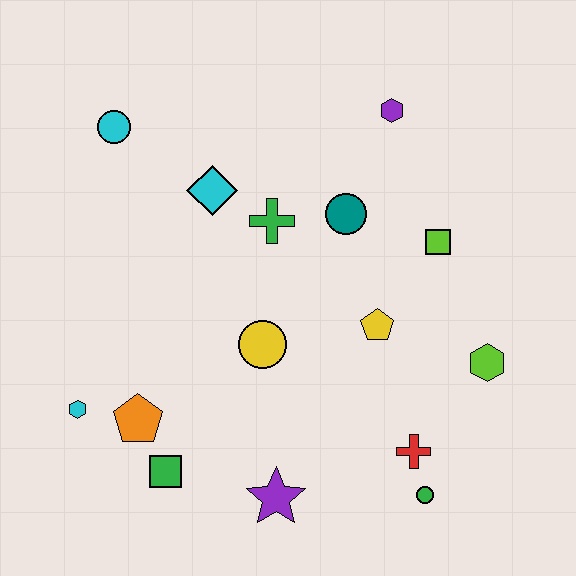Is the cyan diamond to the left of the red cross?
Yes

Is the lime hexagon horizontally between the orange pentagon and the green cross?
No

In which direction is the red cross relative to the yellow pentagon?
The red cross is below the yellow pentagon.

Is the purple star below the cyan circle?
Yes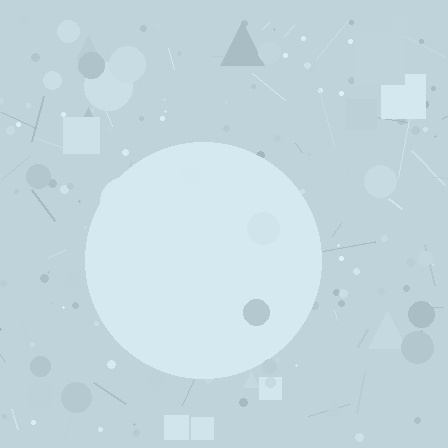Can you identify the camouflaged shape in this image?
The camouflaged shape is a circle.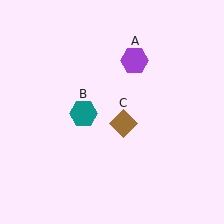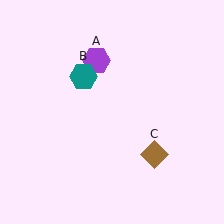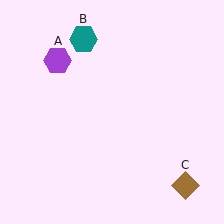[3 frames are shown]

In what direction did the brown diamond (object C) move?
The brown diamond (object C) moved down and to the right.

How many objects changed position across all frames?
3 objects changed position: purple hexagon (object A), teal hexagon (object B), brown diamond (object C).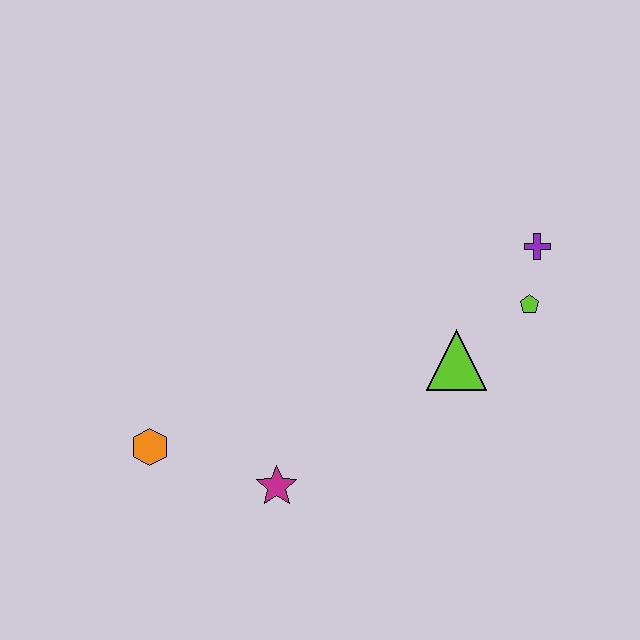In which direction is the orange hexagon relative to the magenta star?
The orange hexagon is to the left of the magenta star.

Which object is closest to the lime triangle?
The lime pentagon is closest to the lime triangle.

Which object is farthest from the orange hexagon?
The purple cross is farthest from the orange hexagon.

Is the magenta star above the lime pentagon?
No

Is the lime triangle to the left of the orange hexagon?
No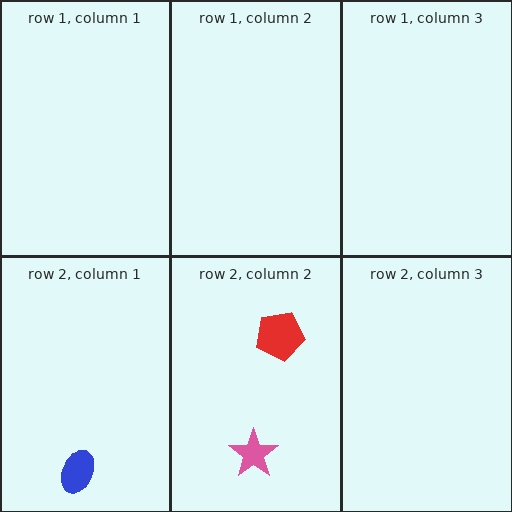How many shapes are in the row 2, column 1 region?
1.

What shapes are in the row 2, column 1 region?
The blue ellipse.